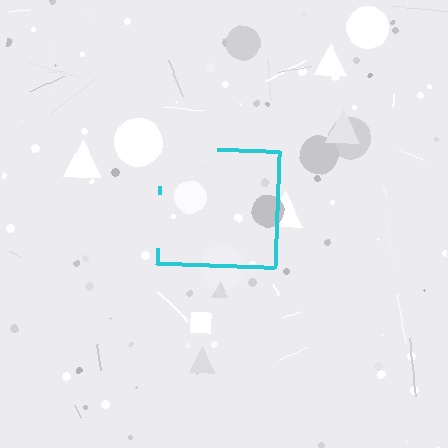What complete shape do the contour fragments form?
The contour fragments form a square.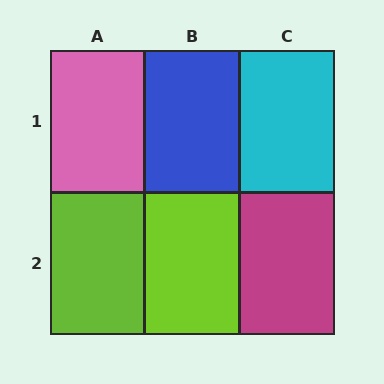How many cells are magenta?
1 cell is magenta.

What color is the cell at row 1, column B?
Blue.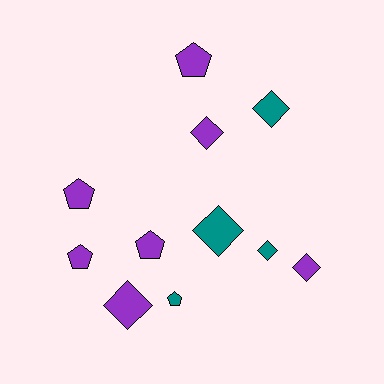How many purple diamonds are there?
There are 3 purple diamonds.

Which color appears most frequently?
Purple, with 7 objects.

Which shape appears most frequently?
Diamond, with 6 objects.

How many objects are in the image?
There are 11 objects.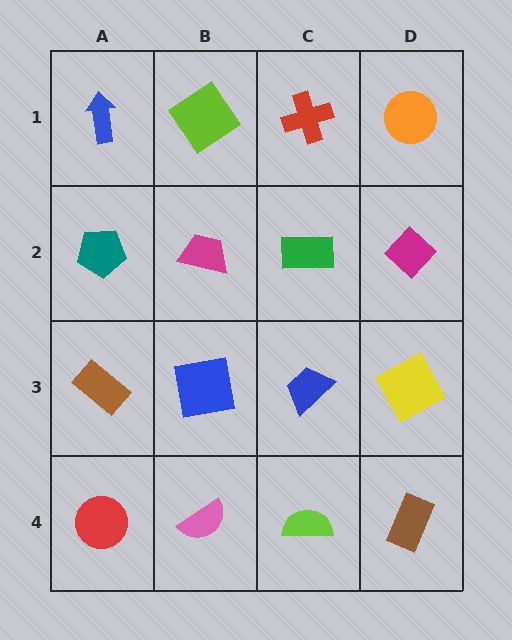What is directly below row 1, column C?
A green rectangle.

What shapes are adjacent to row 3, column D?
A magenta diamond (row 2, column D), a brown rectangle (row 4, column D), a blue trapezoid (row 3, column C).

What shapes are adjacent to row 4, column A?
A brown rectangle (row 3, column A), a pink semicircle (row 4, column B).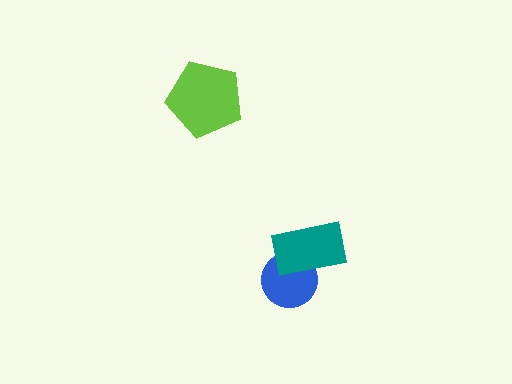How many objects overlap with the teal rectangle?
1 object overlaps with the teal rectangle.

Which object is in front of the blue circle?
The teal rectangle is in front of the blue circle.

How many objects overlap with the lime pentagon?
0 objects overlap with the lime pentagon.